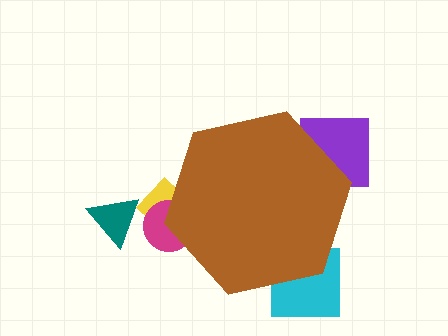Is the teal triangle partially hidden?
No, the teal triangle is fully visible.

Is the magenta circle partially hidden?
Yes, the magenta circle is partially hidden behind the brown hexagon.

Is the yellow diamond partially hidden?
Yes, the yellow diamond is partially hidden behind the brown hexagon.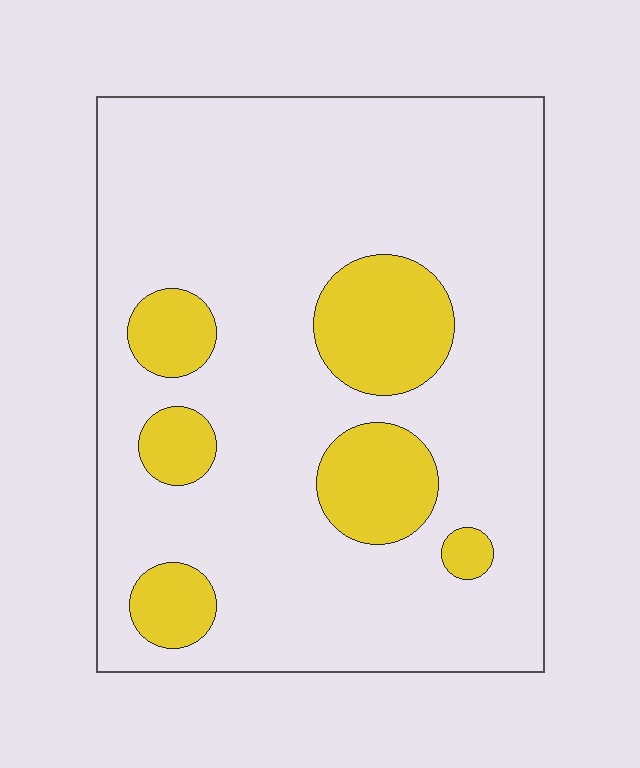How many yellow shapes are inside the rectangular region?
6.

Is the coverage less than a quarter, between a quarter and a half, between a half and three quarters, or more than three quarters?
Less than a quarter.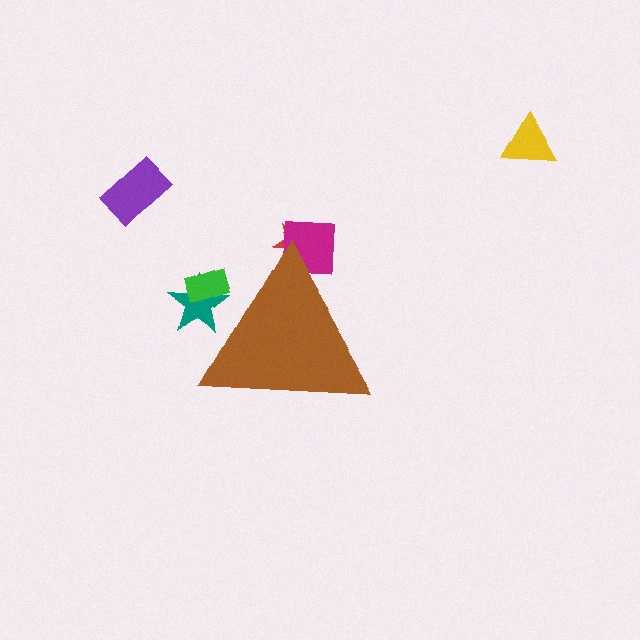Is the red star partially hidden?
Yes, the red star is partially hidden behind the brown triangle.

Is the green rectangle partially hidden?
Yes, the green rectangle is partially hidden behind the brown triangle.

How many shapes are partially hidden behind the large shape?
4 shapes are partially hidden.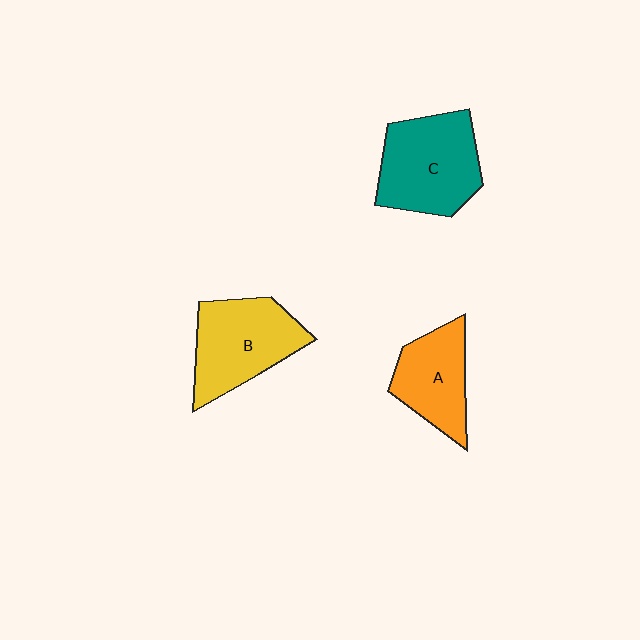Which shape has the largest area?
Shape C (teal).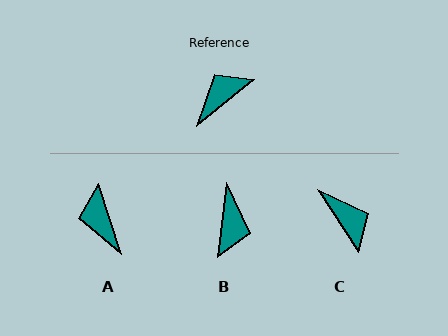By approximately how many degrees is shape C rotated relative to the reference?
Approximately 96 degrees clockwise.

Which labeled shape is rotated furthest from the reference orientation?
B, about 135 degrees away.